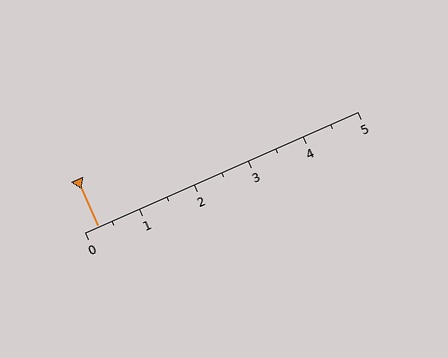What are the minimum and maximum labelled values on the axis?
The axis runs from 0 to 5.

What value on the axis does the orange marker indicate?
The marker indicates approximately 0.2.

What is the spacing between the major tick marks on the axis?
The major ticks are spaced 1 apart.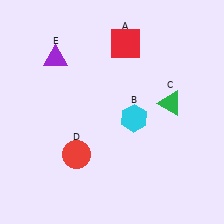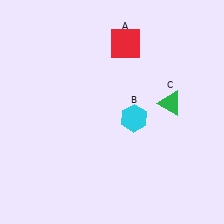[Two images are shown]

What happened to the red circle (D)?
The red circle (D) was removed in Image 2. It was in the bottom-left area of Image 1.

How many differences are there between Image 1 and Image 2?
There are 2 differences between the two images.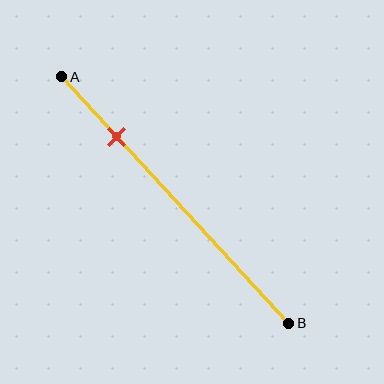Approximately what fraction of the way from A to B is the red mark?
The red mark is approximately 25% of the way from A to B.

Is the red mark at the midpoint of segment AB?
No, the mark is at about 25% from A, not at the 50% midpoint.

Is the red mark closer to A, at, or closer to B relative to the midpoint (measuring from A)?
The red mark is closer to point A than the midpoint of segment AB.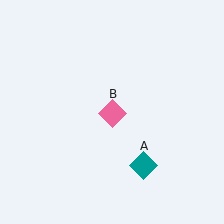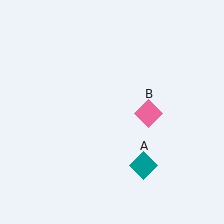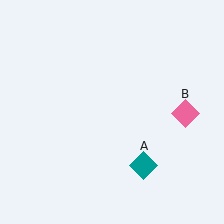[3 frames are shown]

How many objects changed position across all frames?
1 object changed position: pink diamond (object B).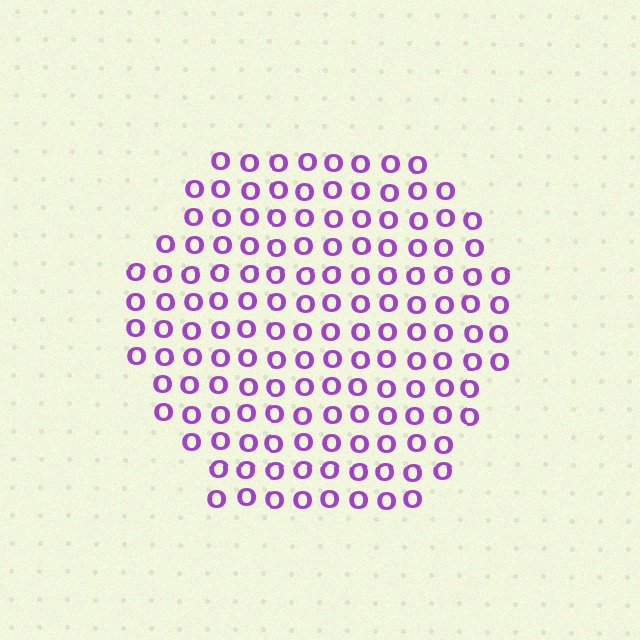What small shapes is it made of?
It is made of small letter O's.